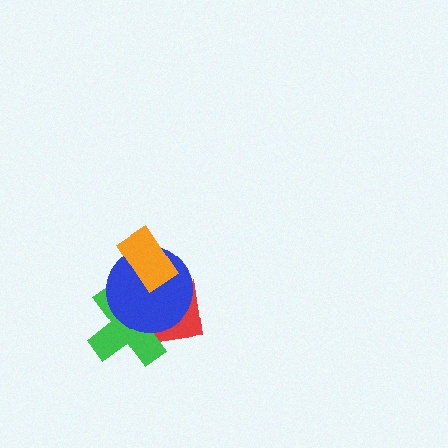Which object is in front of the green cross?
The blue circle is in front of the green cross.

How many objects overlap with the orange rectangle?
2 objects overlap with the orange rectangle.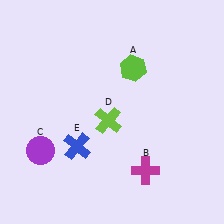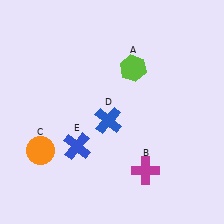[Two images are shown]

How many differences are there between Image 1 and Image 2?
There are 2 differences between the two images.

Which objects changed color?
C changed from purple to orange. D changed from lime to blue.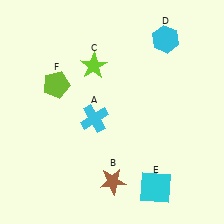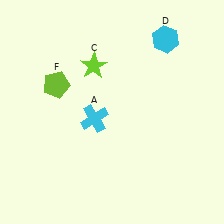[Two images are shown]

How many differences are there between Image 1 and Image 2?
There are 2 differences between the two images.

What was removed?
The cyan square (E), the brown star (B) were removed in Image 2.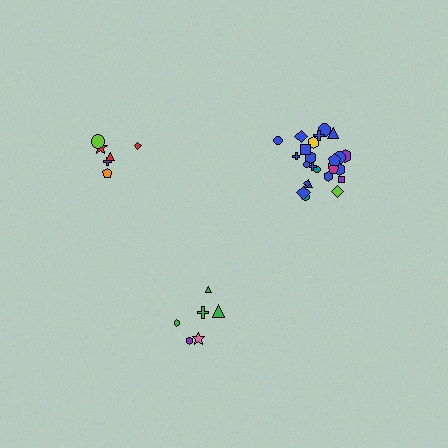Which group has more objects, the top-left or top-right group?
The top-right group.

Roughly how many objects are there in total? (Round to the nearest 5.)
Roughly 35 objects in total.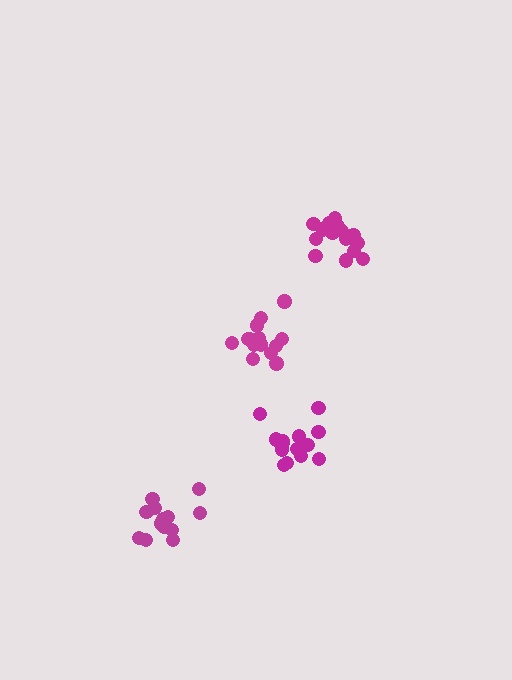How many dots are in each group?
Group 1: 15 dots, Group 2: 14 dots, Group 3: 14 dots, Group 4: 13 dots (56 total).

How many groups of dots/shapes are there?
There are 4 groups.